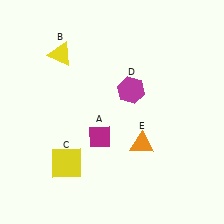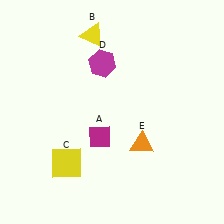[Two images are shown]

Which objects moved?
The objects that moved are: the yellow triangle (B), the magenta hexagon (D).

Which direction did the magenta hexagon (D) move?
The magenta hexagon (D) moved left.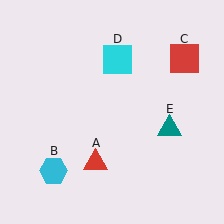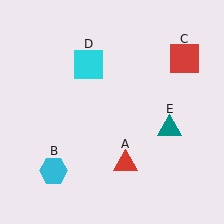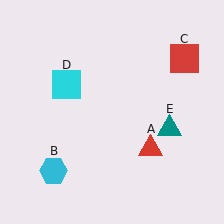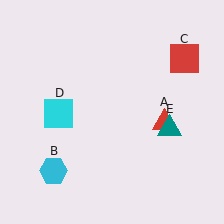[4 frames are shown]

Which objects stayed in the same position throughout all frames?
Cyan hexagon (object B) and red square (object C) and teal triangle (object E) remained stationary.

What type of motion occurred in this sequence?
The red triangle (object A), cyan square (object D) rotated counterclockwise around the center of the scene.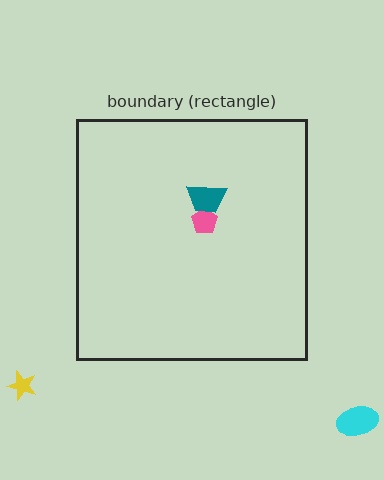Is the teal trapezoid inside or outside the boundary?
Inside.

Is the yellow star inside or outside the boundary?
Outside.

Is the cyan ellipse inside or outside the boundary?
Outside.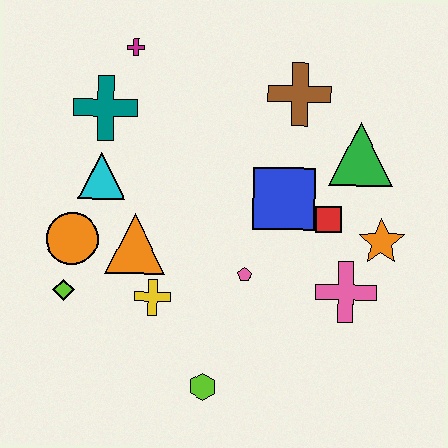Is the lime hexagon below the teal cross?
Yes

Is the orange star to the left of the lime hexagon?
No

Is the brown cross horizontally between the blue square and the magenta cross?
No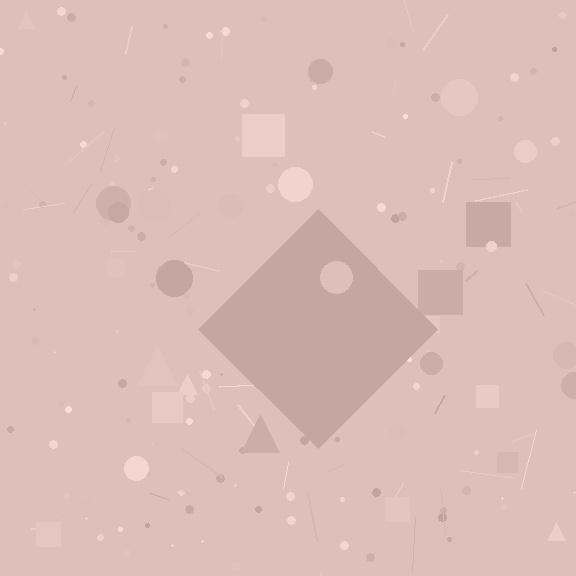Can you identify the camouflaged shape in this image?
The camouflaged shape is a diamond.